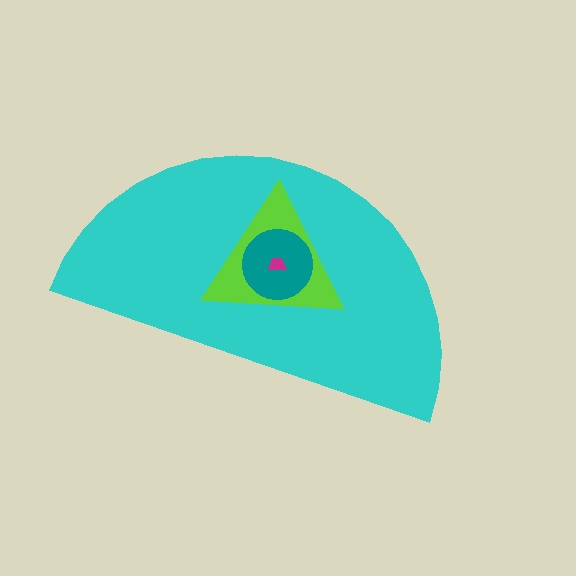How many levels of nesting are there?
4.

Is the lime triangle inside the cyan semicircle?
Yes.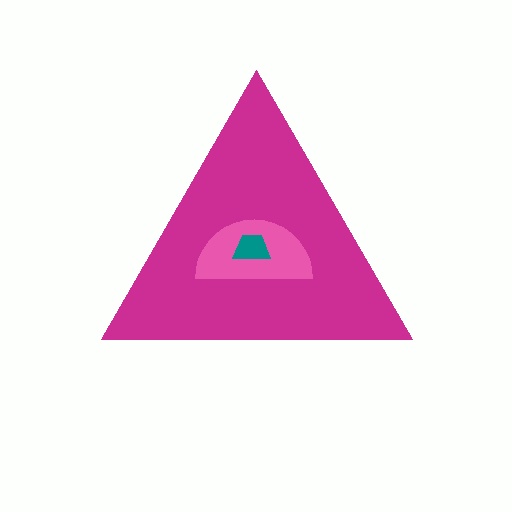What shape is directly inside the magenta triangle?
The pink semicircle.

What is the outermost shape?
The magenta triangle.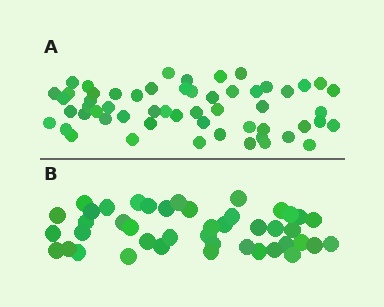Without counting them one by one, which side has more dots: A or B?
Region A (the top region) has more dots.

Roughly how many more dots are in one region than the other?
Region A has approximately 15 more dots than region B.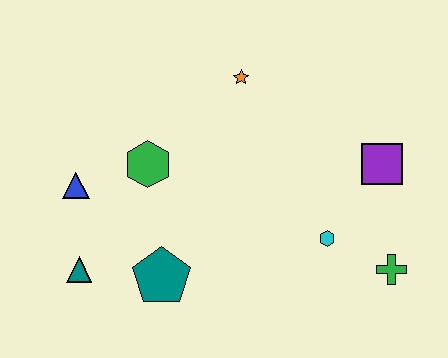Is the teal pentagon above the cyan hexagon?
No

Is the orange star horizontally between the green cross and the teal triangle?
Yes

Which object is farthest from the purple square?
The teal triangle is farthest from the purple square.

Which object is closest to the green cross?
The cyan hexagon is closest to the green cross.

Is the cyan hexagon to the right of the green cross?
No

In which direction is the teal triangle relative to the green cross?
The teal triangle is to the left of the green cross.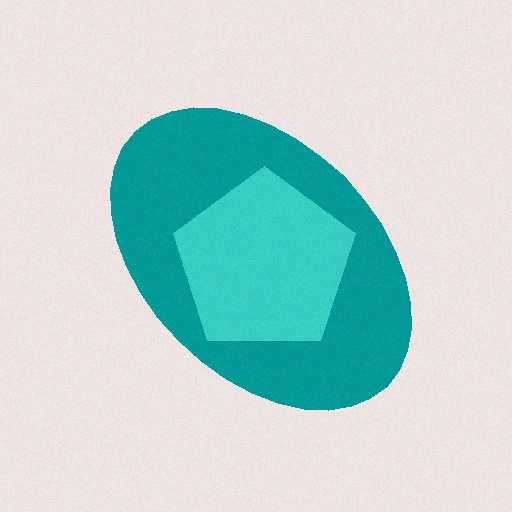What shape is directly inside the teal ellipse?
The cyan pentagon.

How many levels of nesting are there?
2.